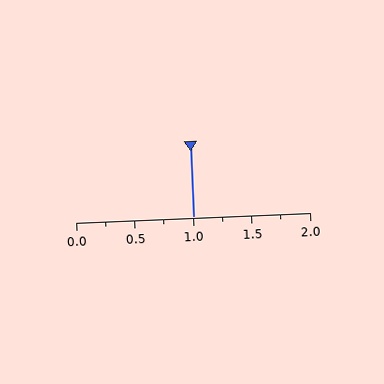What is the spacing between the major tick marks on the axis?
The major ticks are spaced 0.5 apart.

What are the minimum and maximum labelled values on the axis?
The axis runs from 0.0 to 2.0.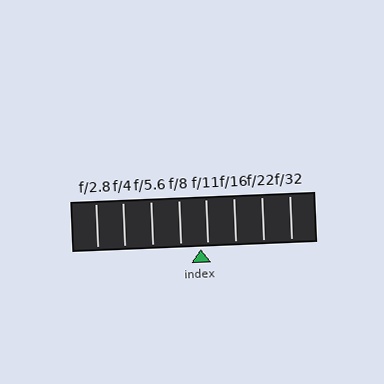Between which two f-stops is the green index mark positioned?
The index mark is between f/8 and f/11.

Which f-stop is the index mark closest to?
The index mark is closest to f/11.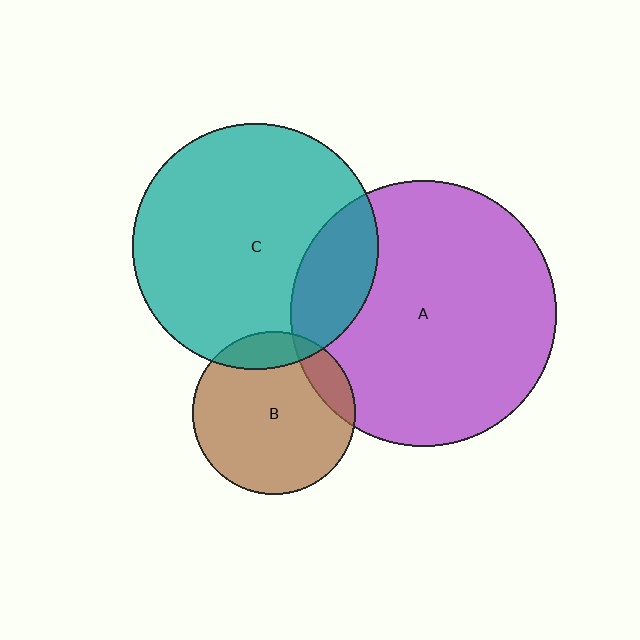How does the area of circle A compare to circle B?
Approximately 2.7 times.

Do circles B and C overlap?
Yes.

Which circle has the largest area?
Circle A (purple).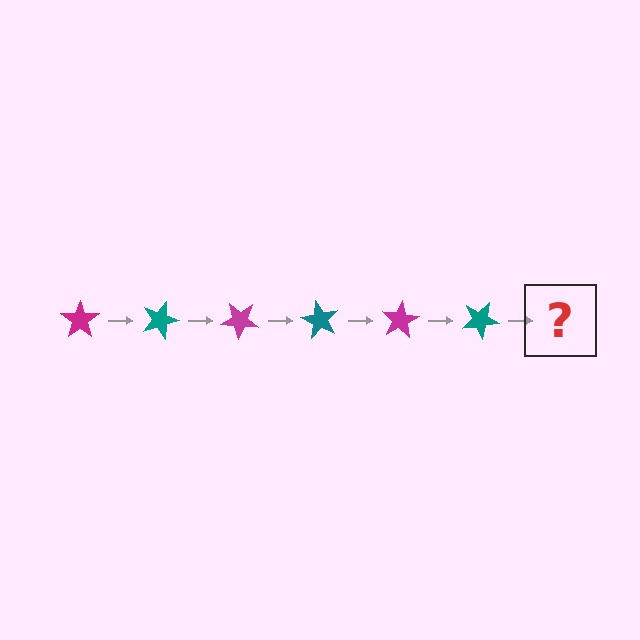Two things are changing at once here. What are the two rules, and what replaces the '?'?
The two rules are that it rotates 20 degrees each step and the color cycles through magenta and teal. The '?' should be a magenta star, rotated 120 degrees from the start.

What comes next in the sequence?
The next element should be a magenta star, rotated 120 degrees from the start.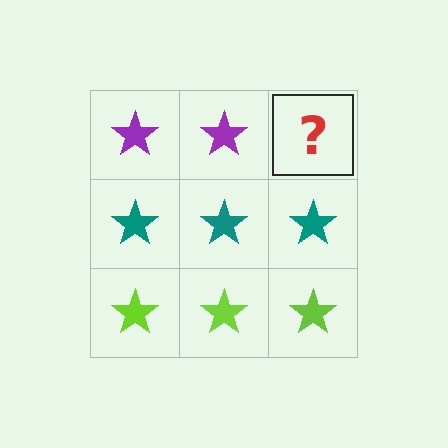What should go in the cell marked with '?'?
The missing cell should contain a purple star.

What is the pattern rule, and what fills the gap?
The rule is that each row has a consistent color. The gap should be filled with a purple star.